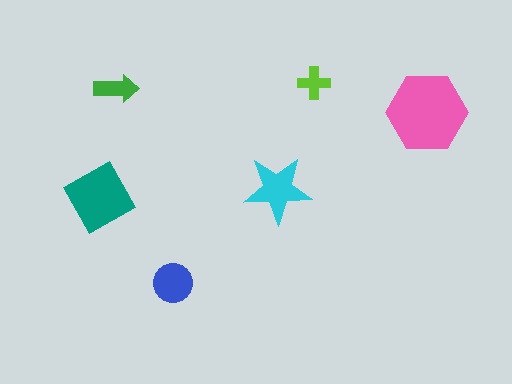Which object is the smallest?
The lime cross.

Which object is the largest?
The pink hexagon.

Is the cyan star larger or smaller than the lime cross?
Larger.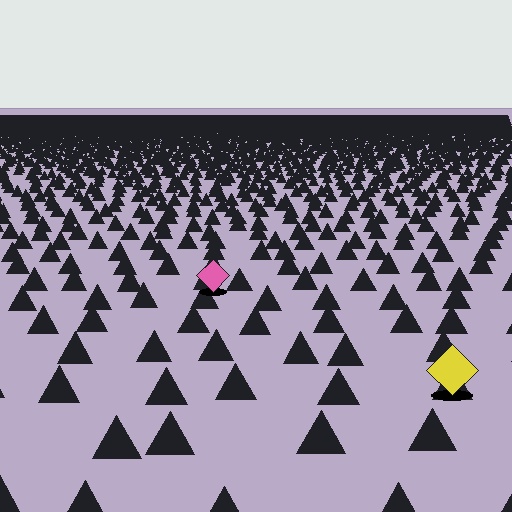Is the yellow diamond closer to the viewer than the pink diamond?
Yes. The yellow diamond is closer — you can tell from the texture gradient: the ground texture is coarser near it.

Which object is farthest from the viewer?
The pink diamond is farthest from the viewer. It appears smaller and the ground texture around it is denser.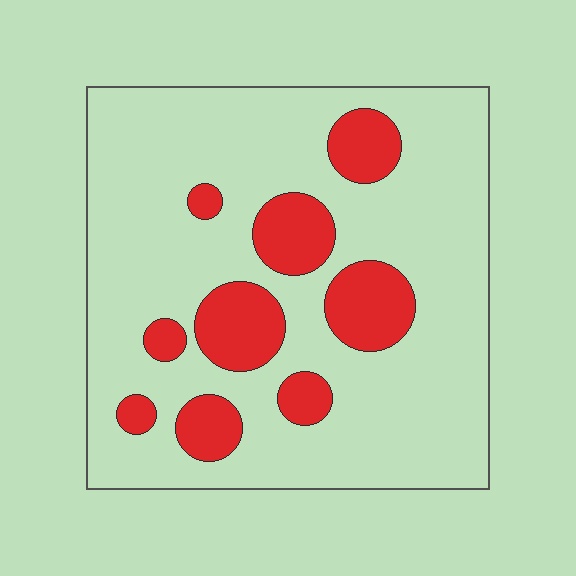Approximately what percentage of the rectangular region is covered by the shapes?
Approximately 20%.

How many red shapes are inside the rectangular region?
9.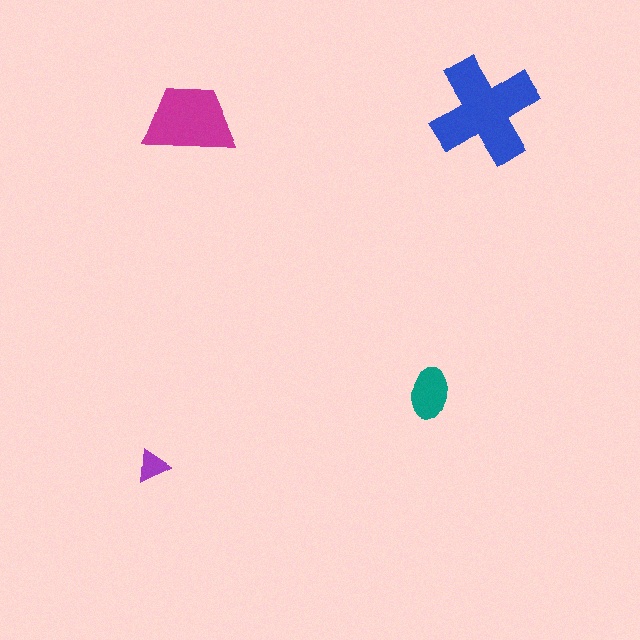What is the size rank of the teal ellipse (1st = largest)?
3rd.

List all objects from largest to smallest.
The blue cross, the magenta trapezoid, the teal ellipse, the purple triangle.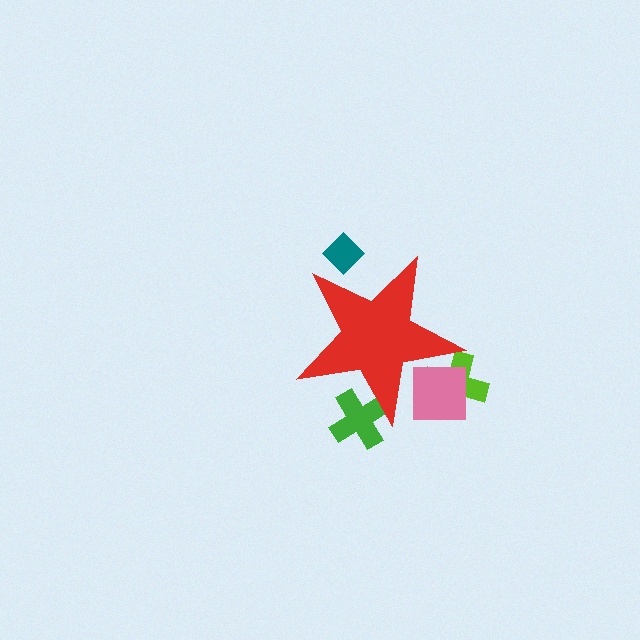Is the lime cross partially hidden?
Yes, the lime cross is partially hidden behind the red star.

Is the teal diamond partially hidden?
Yes, the teal diamond is partially hidden behind the red star.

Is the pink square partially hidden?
Yes, the pink square is partially hidden behind the red star.